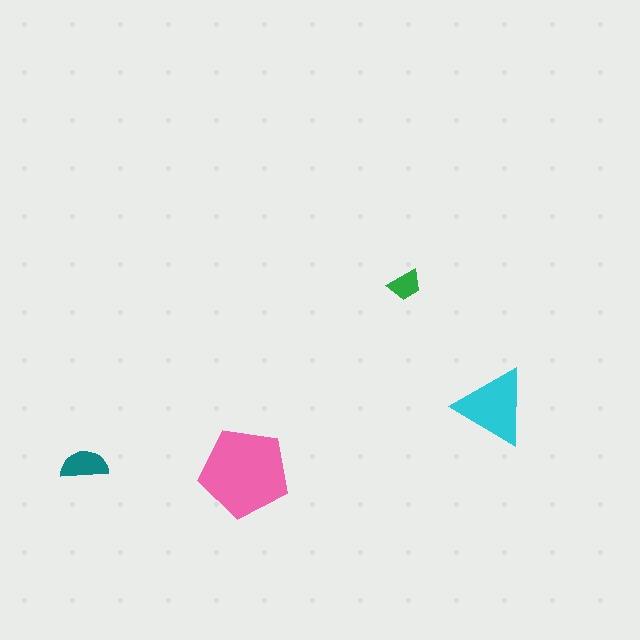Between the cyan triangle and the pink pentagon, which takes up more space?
The pink pentagon.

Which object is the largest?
The pink pentagon.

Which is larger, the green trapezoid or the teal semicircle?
The teal semicircle.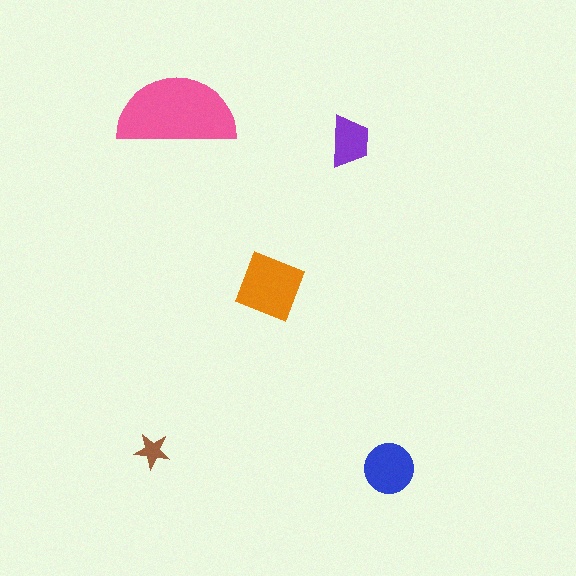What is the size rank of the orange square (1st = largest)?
2nd.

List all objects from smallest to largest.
The brown star, the purple trapezoid, the blue circle, the orange square, the pink semicircle.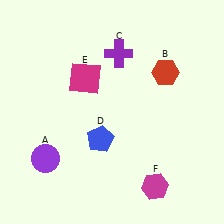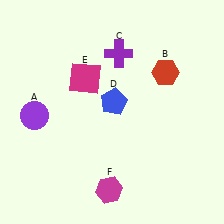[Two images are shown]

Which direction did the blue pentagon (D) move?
The blue pentagon (D) moved up.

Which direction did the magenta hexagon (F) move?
The magenta hexagon (F) moved left.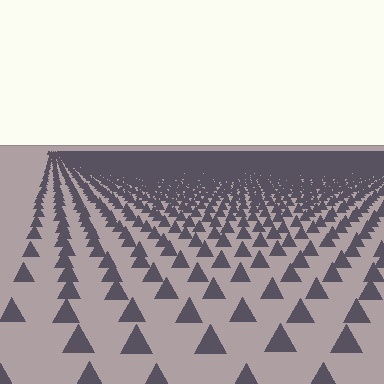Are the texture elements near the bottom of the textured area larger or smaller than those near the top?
Larger. Near the bottom, elements are closer to the viewer and appear at a bigger on-screen size.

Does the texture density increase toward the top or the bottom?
Density increases toward the top.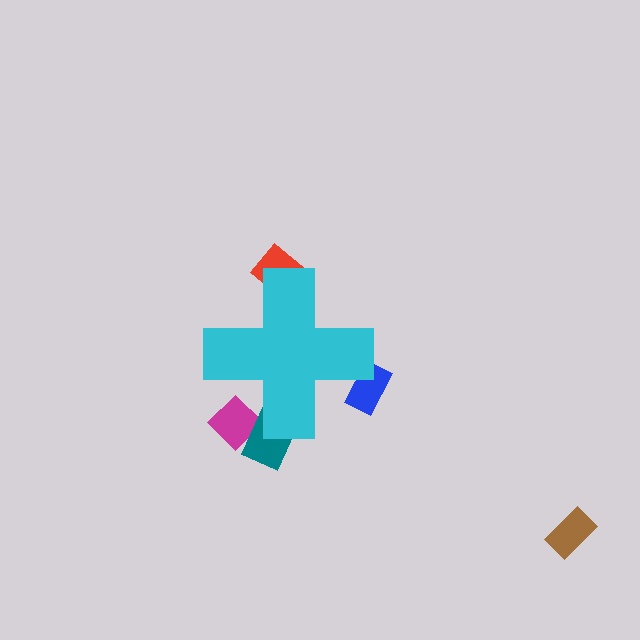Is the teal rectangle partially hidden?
Yes, the teal rectangle is partially hidden behind the cyan cross.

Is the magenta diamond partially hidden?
Yes, the magenta diamond is partially hidden behind the cyan cross.